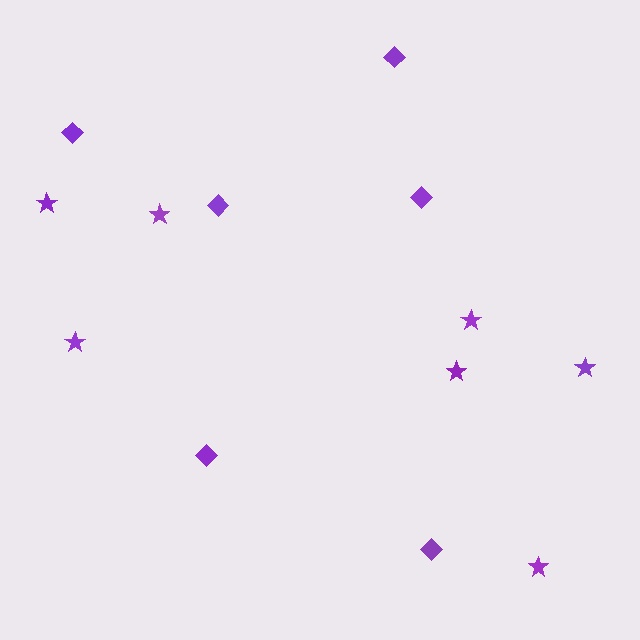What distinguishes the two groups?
There are 2 groups: one group of diamonds (6) and one group of stars (7).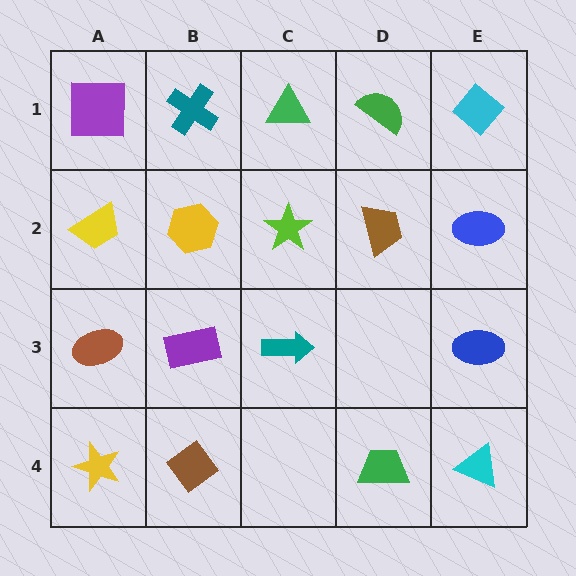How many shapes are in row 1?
5 shapes.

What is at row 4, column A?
A yellow star.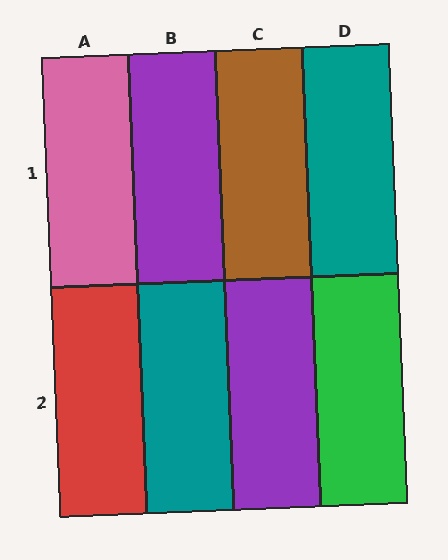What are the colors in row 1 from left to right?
Pink, purple, brown, teal.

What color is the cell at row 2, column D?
Green.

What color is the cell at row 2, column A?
Red.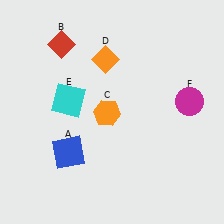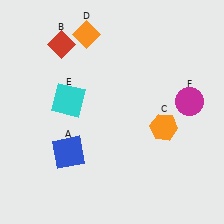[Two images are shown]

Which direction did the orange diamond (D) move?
The orange diamond (D) moved up.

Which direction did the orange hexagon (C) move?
The orange hexagon (C) moved right.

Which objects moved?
The objects that moved are: the orange hexagon (C), the orange diamond (D).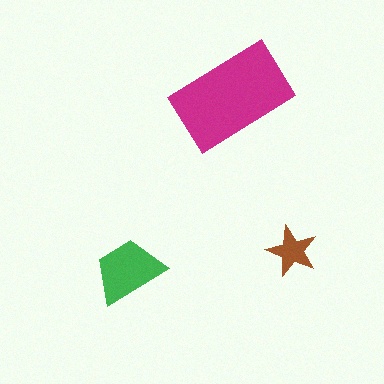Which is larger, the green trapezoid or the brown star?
The green trapezoid.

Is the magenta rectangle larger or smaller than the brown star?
Larger.